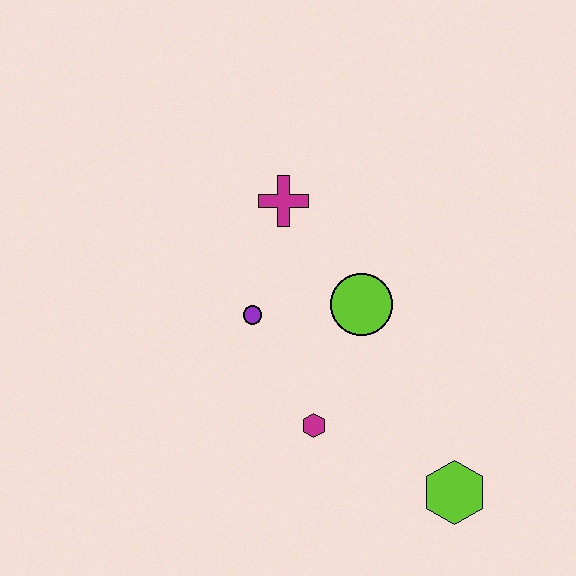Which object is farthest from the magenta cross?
The lime hexagon is farthest from the magenta cross.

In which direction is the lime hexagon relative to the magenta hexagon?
The lime hexagon is to the right of the magenta hexagon.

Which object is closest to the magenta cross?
The purple circle is closest to the magenta cross.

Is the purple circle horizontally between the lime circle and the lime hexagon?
No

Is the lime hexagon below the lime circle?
Yes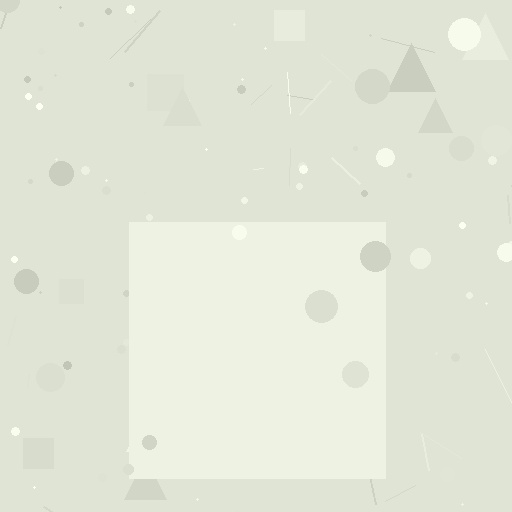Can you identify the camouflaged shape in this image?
The camouflaged shape is a square.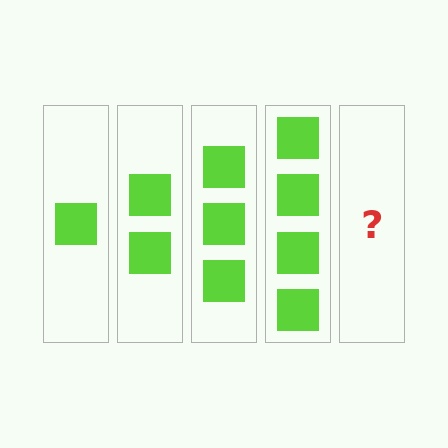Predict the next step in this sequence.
The next step is 5 squares.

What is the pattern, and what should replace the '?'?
The pattern is that each step adds one more square. The '?' should be 5 squares.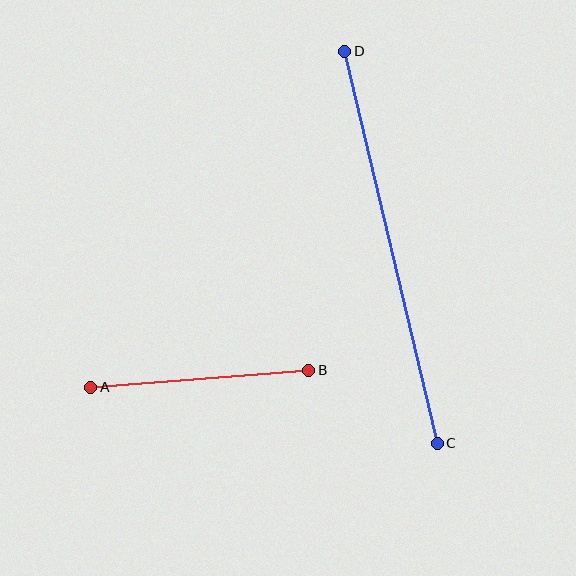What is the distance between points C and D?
The distance is approximately 402 pixels.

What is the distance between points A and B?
The distance is approximately 219 pixels.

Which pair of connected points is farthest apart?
Points C and D are farthest apart.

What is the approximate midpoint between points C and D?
The midpoint is at approximately (391, 247) pixels.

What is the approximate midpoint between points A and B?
The midpoint is at approximately (200, 379) pixels.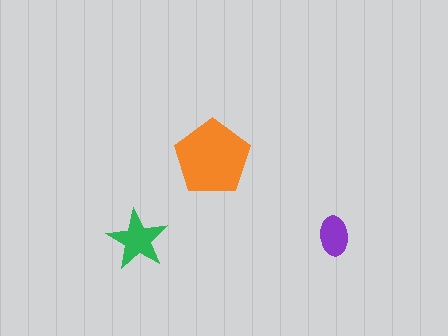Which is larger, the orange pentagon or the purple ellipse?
The orange pentagon.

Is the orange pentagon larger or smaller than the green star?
Larger.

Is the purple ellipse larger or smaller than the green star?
Smaller.